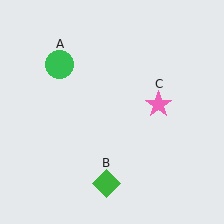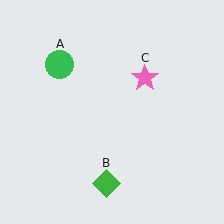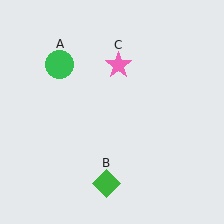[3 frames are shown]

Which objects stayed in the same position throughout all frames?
Green circle (object A) and green diamond (object B) remained stationary.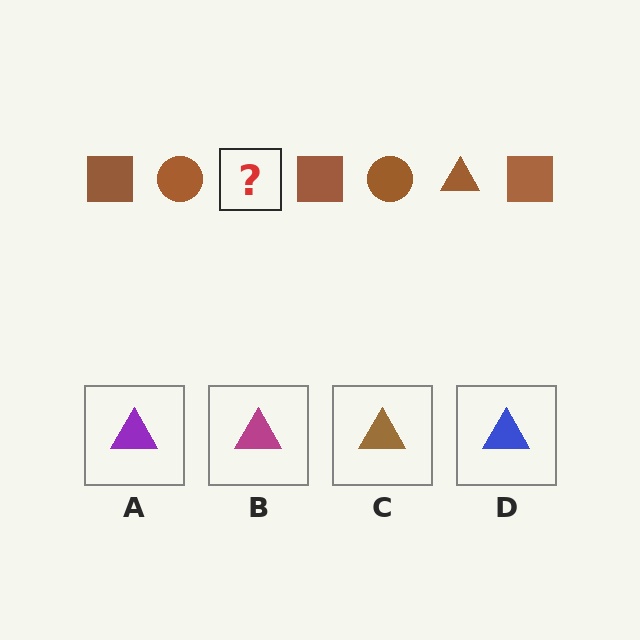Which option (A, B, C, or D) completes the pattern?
C.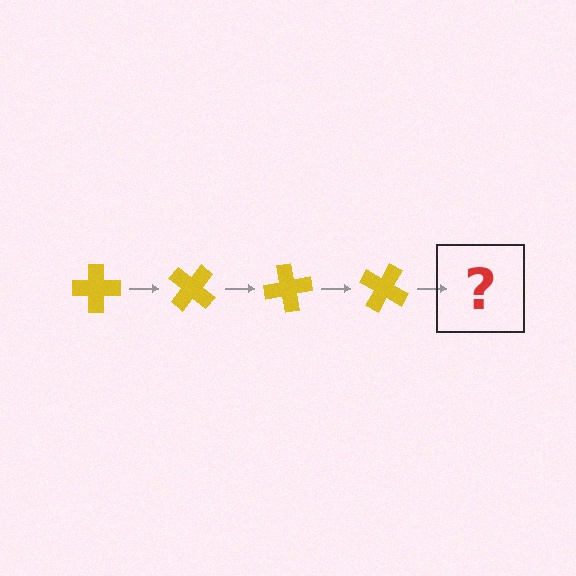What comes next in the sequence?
The next element should be a yellow cross rotated 160 degrees.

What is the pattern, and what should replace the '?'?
The pattern is that the cross rotates 40 degrees each step. The '?' should be a yellow cross rotated 160 degrees.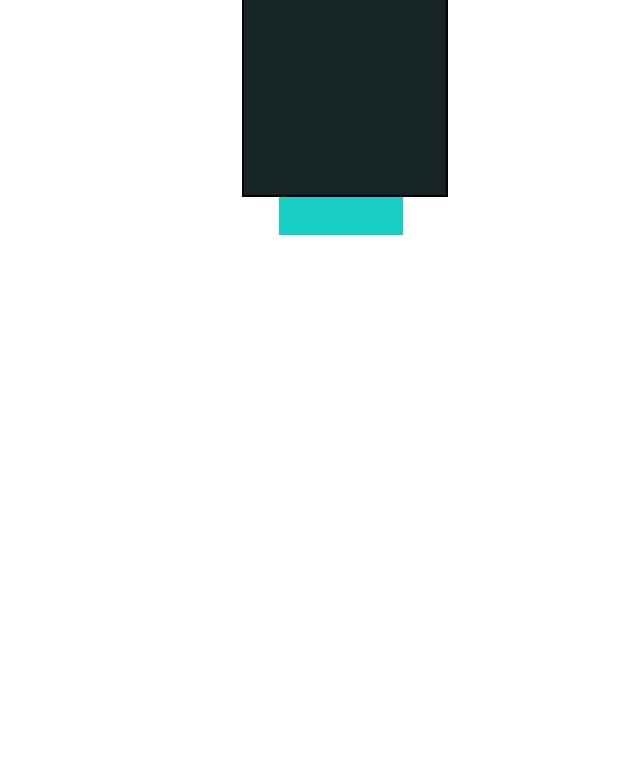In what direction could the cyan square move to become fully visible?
The cyan square could move down. That would shift it out from behind the black rectangle entirely.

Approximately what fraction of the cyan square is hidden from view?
Roughly 69% of the cyan square is hidden behind the black rectangle.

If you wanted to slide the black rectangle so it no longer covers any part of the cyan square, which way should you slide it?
Slide it up — that is the most direct way to separate the two shapes.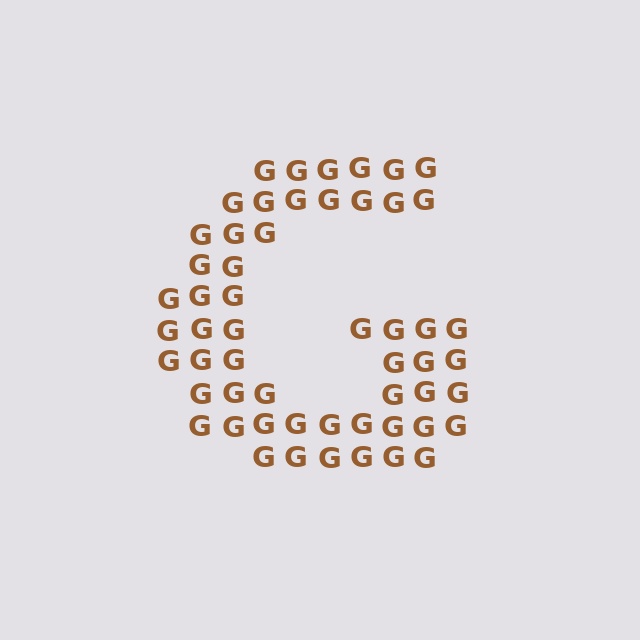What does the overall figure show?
The overall figure shows the letter G.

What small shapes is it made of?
It is made of small letter G's.